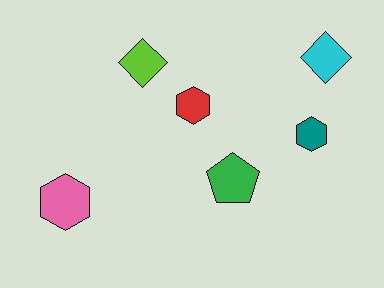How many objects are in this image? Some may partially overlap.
There are 6 objects.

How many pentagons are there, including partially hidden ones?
There is 1 pentagon.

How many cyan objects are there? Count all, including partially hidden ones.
There is 1 cyan object.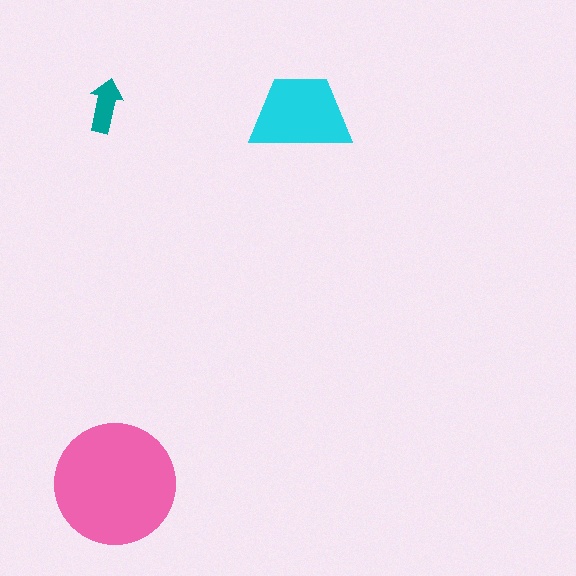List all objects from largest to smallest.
The pink circle, the cyan trapezoid, the teal arrow.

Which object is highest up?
The teal arrow is topmost.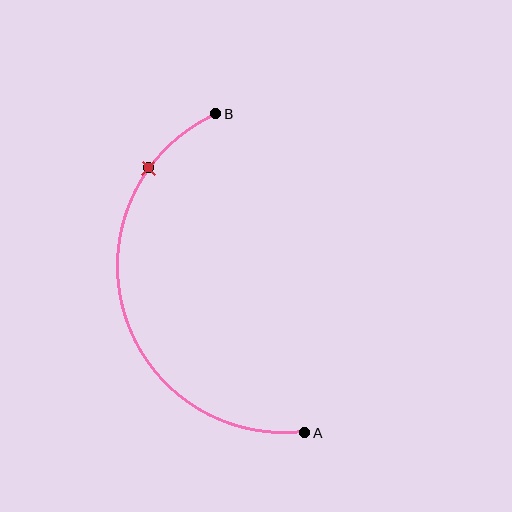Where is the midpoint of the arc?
The arc midpoint is the point on the curve farthest from the straight line joining A and B. It sits to the left of that line.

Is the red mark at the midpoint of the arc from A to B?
No. The red mark lies on the arc but is closer to endpoint B. The arc midpoint would be at the point on the curve equidistant along the arc from both A and B.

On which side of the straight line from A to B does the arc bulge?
The arc bulges to the left of the straight line connecting A and B.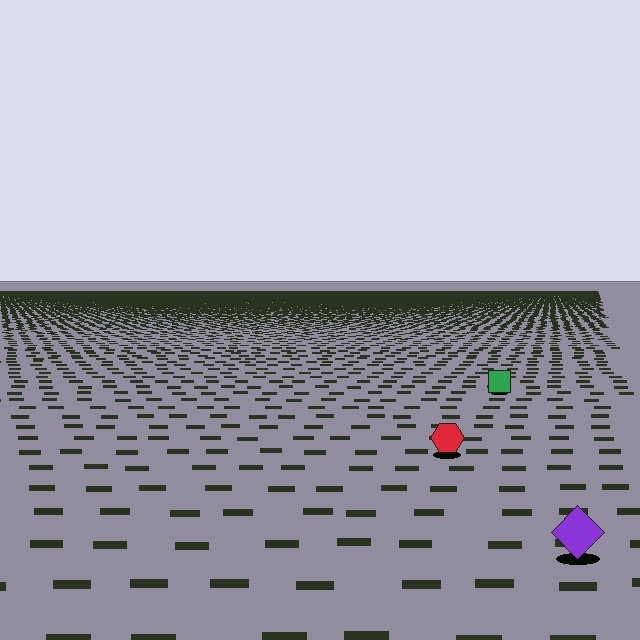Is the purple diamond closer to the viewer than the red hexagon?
Yes. The purple diamond is closer — you can tell from the texture gradient: the ground texture is coarser near it.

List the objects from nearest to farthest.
From nearest to farthest: the purple diamond, the red hexagon, the green square.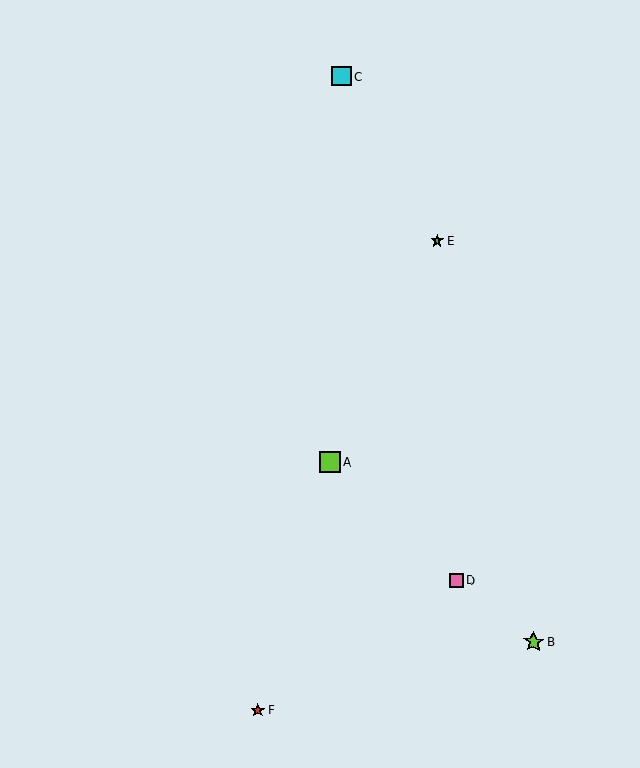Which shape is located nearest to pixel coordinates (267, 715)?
The red star (labeled F) at (258, 710) is nearest to that location.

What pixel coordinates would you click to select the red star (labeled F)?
Click at (258, 710) to select the red star F.